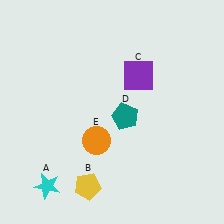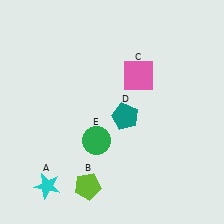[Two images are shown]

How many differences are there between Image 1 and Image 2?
There are 3 differences between the two images.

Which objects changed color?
B changed from yellow to lime. C changed from purple to pink. E changed from orange to green.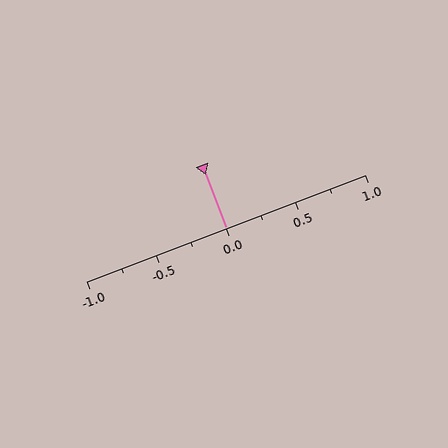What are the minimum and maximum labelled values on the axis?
The axis runs from -1.0 to 1.0.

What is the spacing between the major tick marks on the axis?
The major ticks are spaced 0.5 apart.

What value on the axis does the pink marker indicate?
The marker indicates approximately 0.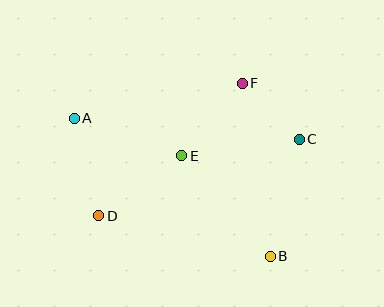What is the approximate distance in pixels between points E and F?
The distance between E and F is approximately 95 pixels.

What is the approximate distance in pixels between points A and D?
The distance between A and D is approximately 100 pixels.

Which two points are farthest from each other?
Points A and B are farthest from each other.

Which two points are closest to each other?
Points C and F are closest to each other.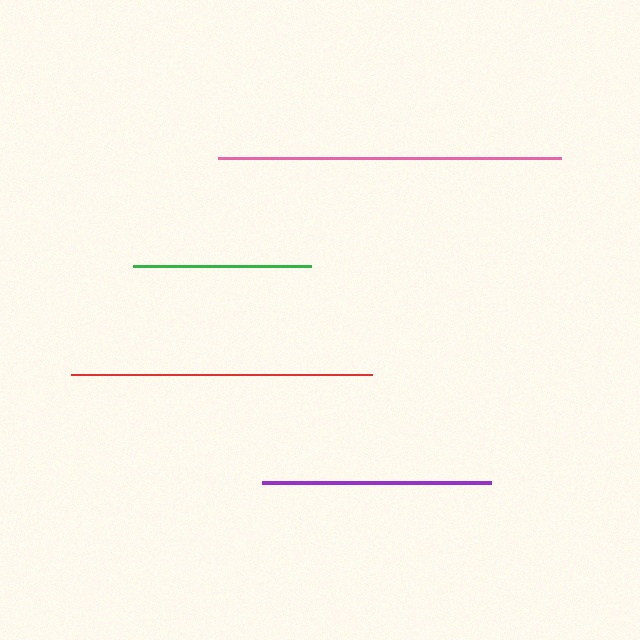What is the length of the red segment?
The red segment is approximately 301 pixels long.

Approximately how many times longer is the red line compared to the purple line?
The red line is approximately 1.3 times the length of the purple line.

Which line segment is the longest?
The pink line is the longest at approximately 342 pixels.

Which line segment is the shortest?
The green line is the shortest at approximately 178 pixels.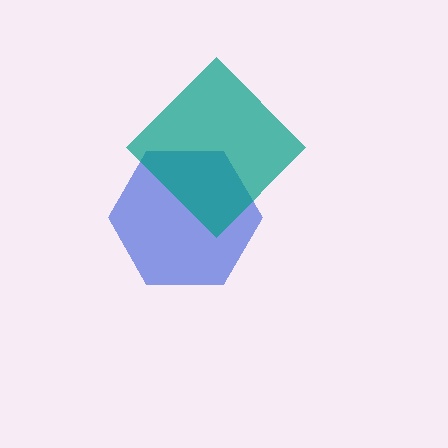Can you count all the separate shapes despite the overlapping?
Yes, there are 2 separate shapes.